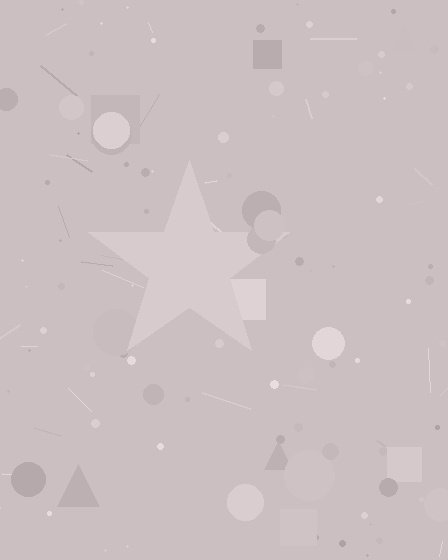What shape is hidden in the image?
A star is hidden in the image.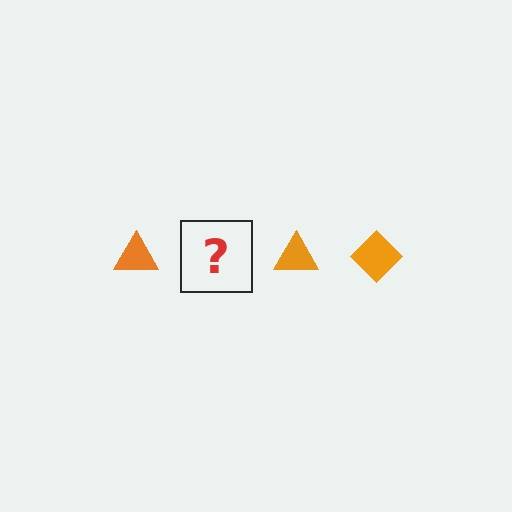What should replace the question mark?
The question mark should be replaced with an orange diamond.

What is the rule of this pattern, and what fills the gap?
The rule is that the pattern cycles through triangle, diamond shapes in orange. The gap should be filled with an orange diamond.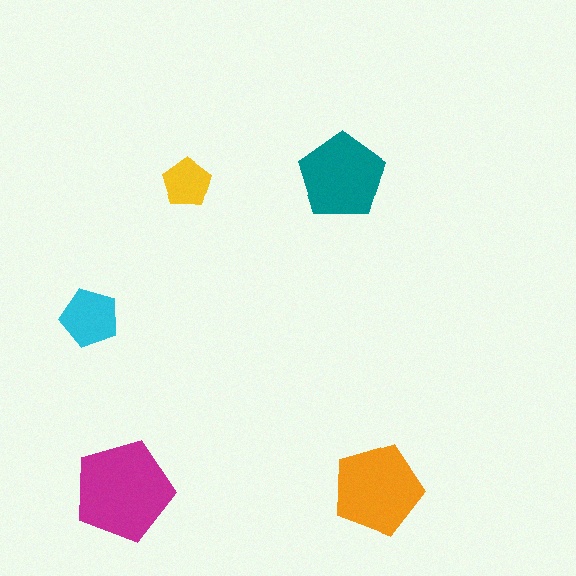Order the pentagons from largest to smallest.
the magenta one, the orange one, the teal one, the cyan one, the yellow one.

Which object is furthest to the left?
The cyan pentagon is leftmost.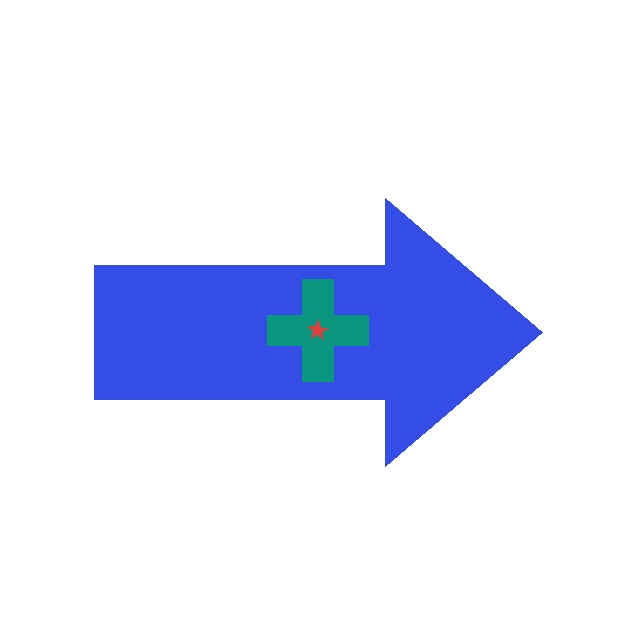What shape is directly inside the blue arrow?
The teal cross.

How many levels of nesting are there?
3.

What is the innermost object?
The red star.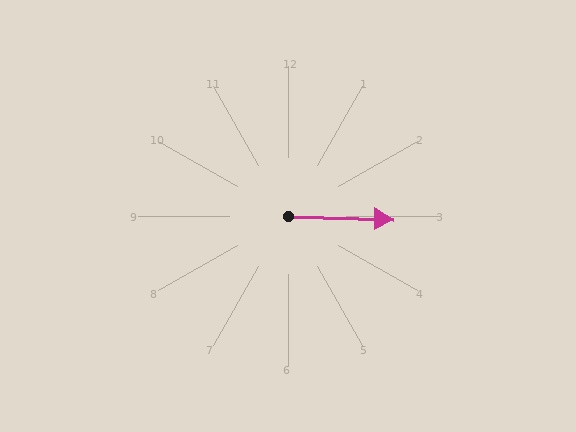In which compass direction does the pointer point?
East.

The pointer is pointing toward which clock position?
Roughly 3 o'clock.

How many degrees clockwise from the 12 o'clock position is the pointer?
Approximately 92 degrees.